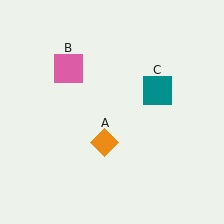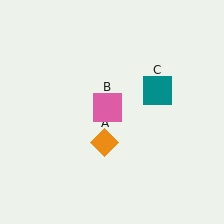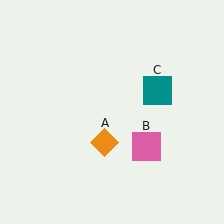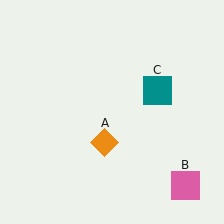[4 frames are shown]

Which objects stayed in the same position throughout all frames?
Orange diamond (object A) and teal square (object C) remained stationary.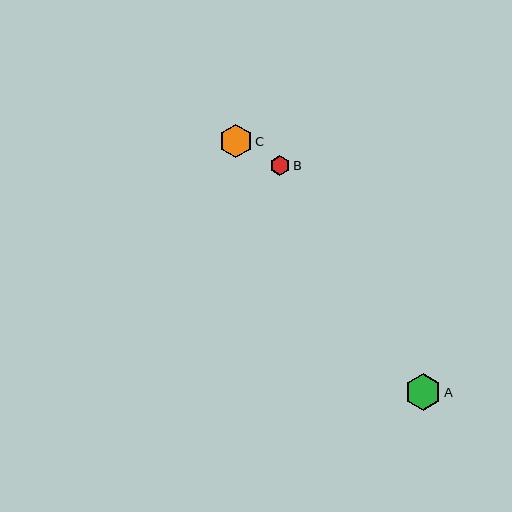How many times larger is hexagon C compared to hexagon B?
Hexagon C is approximately 1.7 times the size of hexagon B.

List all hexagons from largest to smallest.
From largest to smallest: A, C, B.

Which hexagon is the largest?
Hexagon A is the largest with a size of approximately 37 pixels.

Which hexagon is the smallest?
Hexagon B is the smallest with a size of approximately 20 pixels.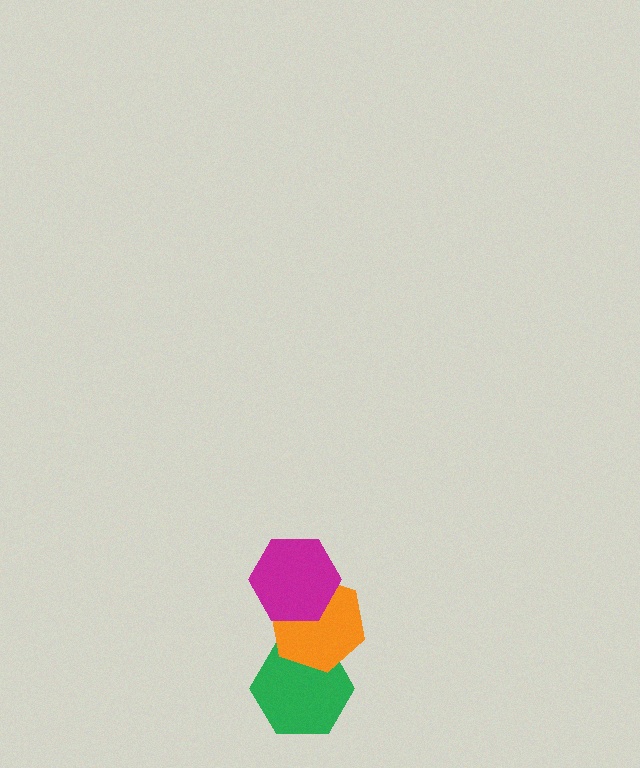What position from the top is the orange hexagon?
The orange hexagon is 2nd from the top.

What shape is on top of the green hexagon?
The orange hexagon is on top of the green hexagon.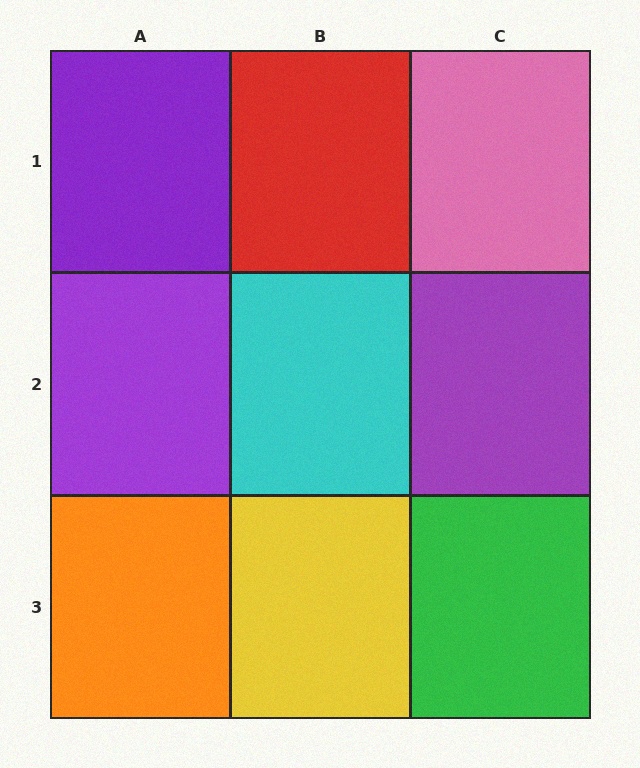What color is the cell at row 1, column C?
Pink.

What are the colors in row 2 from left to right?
Purple, cyan, purple.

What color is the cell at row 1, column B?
Red.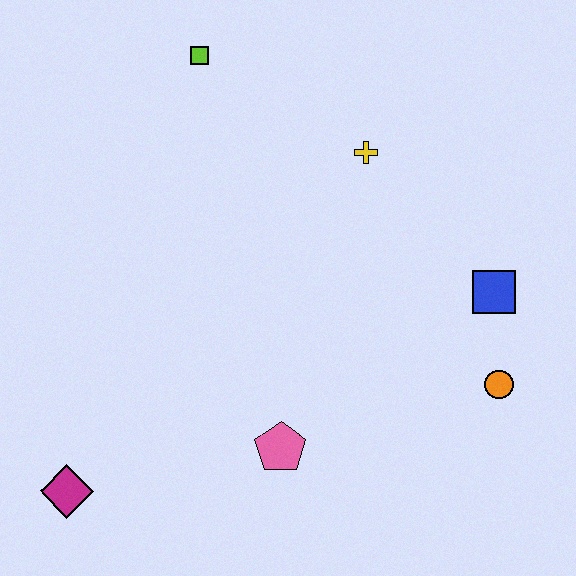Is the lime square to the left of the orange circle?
Yes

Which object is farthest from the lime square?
The magenta diamond is farthest from the lime square.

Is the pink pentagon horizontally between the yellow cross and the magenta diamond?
Yes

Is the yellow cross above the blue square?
Yes